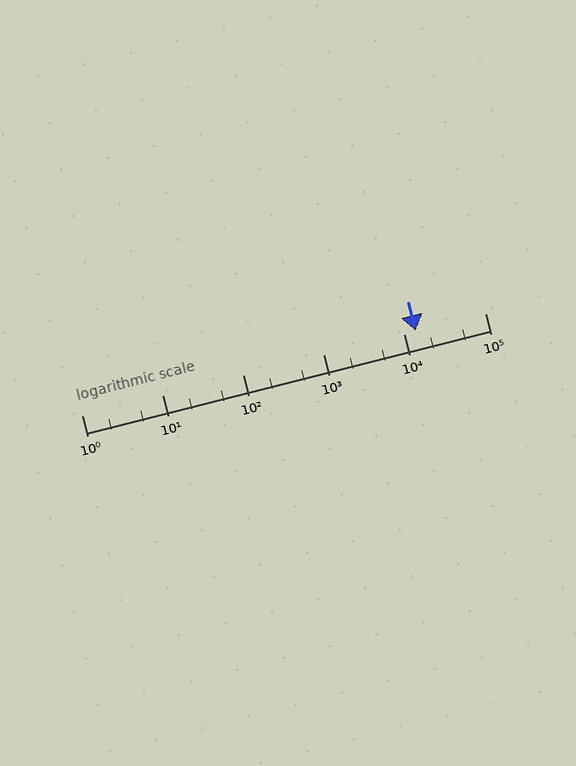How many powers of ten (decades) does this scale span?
The scale spans 5 decades, from 1 to 100000.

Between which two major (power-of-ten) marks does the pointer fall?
The pointer is between 10000 and 100000.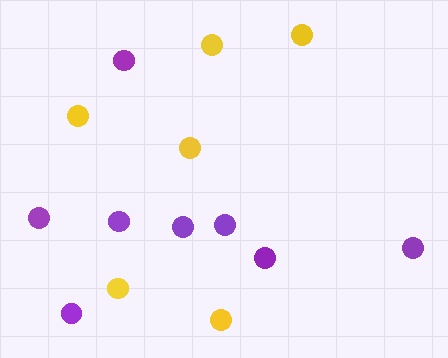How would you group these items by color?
There are 2 groups: one group of yellow circles (6) and one group of purple circles (8).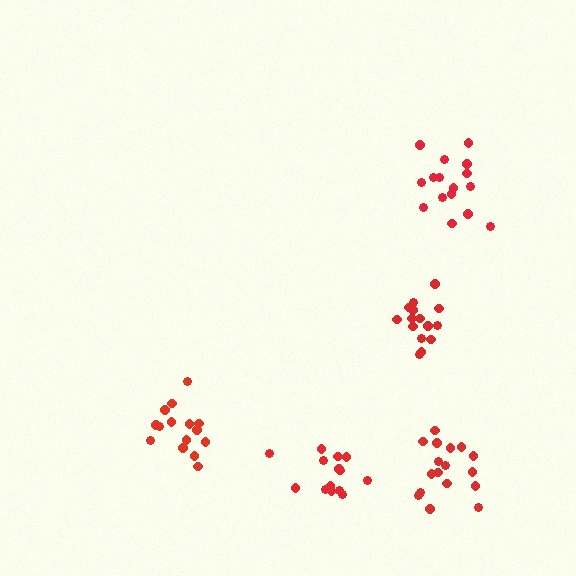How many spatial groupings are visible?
There are 5 spatial groupings.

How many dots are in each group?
Group 1: 16 dots, Group 2: 17 dots, Group 3: 16 dots, Group 4: 14 dots, Group 5: 15 dots (78 total).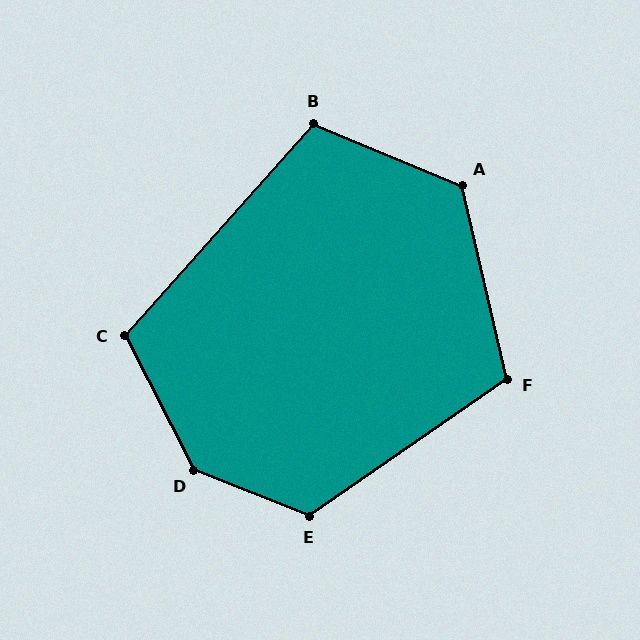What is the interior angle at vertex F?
Approximately 112 degrees (obtuse).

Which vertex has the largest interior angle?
D, at approximately 139 degrees.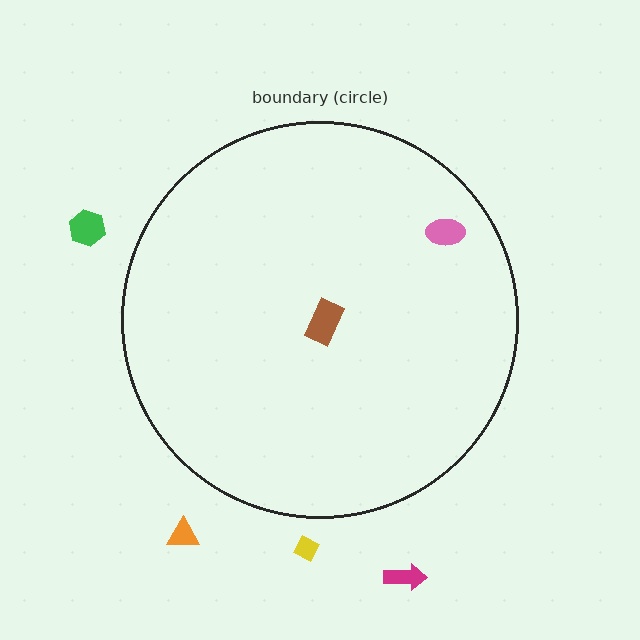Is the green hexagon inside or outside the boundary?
Outside.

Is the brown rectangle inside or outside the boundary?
Inside.